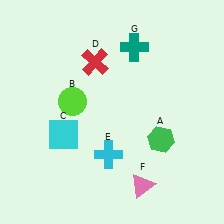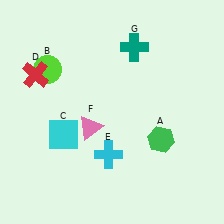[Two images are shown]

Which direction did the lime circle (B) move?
The lime circle (B) moved up.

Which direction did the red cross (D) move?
The red cross (D) moved left.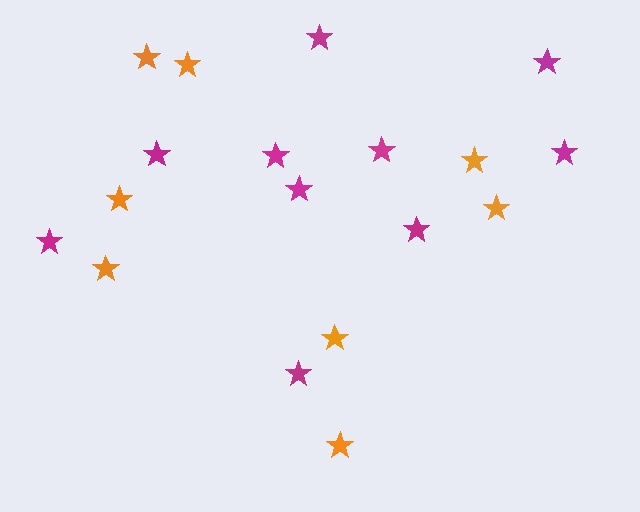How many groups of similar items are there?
There are 2 groups: one group of orange stars (8) and one group of magenta stars (10).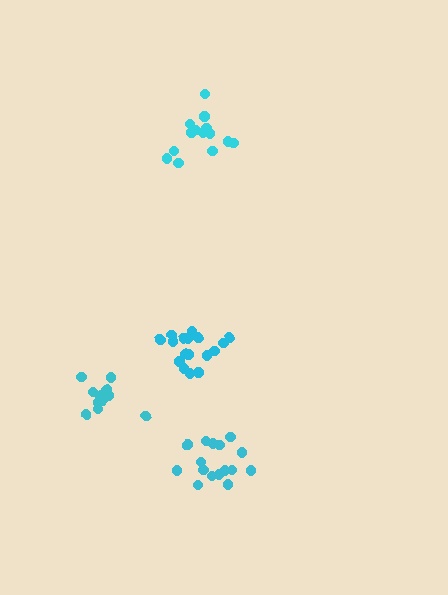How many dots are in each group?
Group 1: 16 dots, Group 2: 17 dots, Group 3: 14 dots, Group 4: 12 dots (59 total).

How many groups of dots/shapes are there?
There are 4 groups.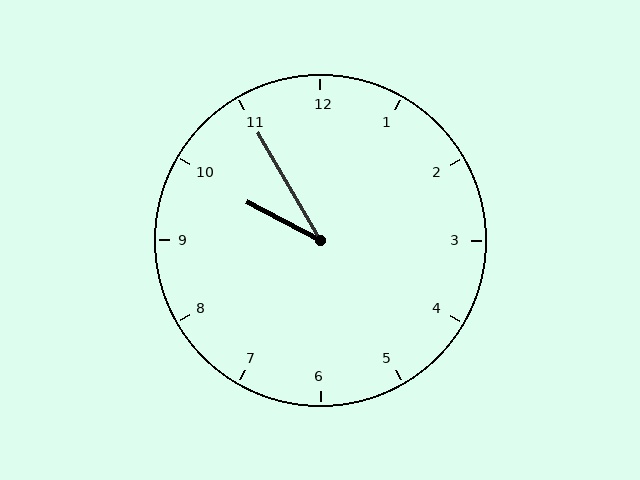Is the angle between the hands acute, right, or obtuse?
It is acute.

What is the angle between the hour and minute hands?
Approximately 32 degrees.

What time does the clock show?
9:55.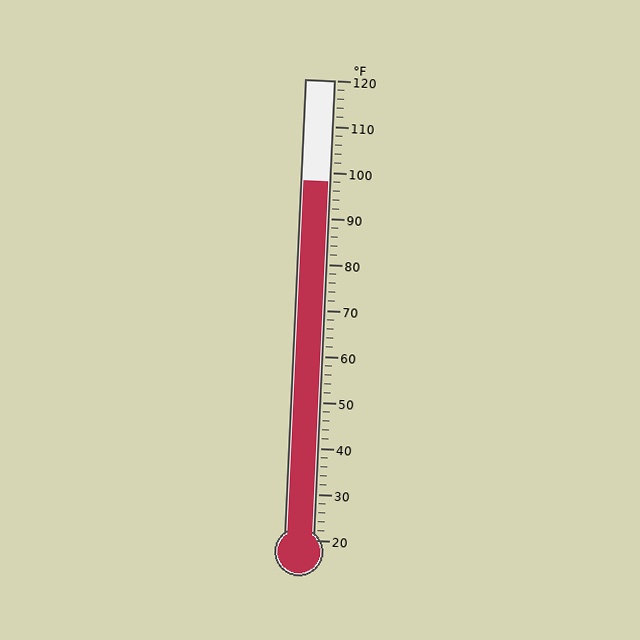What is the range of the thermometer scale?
The thermometer scale ranges from 20°F to 120°F.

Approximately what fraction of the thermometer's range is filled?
The thermometer is filled to approximately 80% of its range.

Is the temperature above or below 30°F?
The temperature is above 30°F.